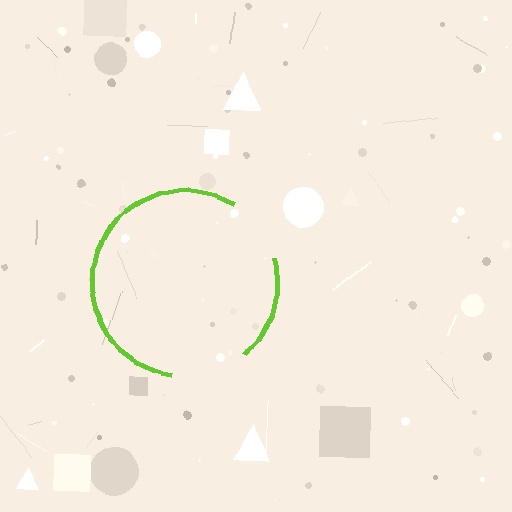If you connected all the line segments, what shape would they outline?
They would outline a circle.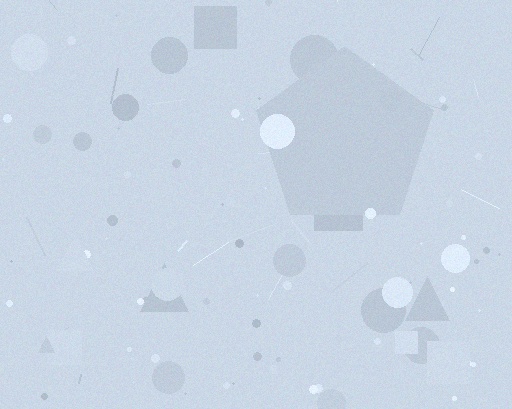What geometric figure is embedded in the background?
A pentagon is embedded in the background.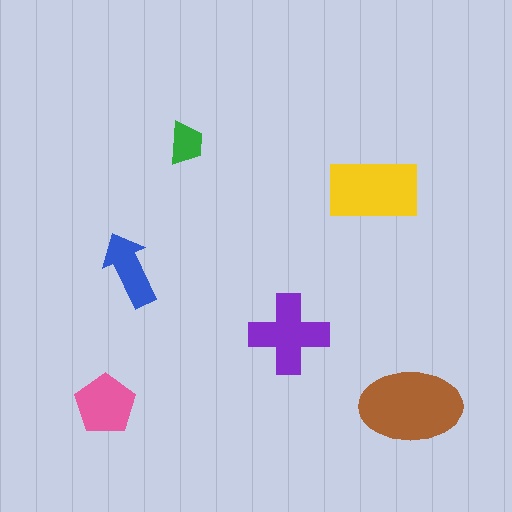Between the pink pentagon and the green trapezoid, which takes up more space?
The pink pentagon.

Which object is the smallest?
The green trapezoid.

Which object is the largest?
The brown ellipse.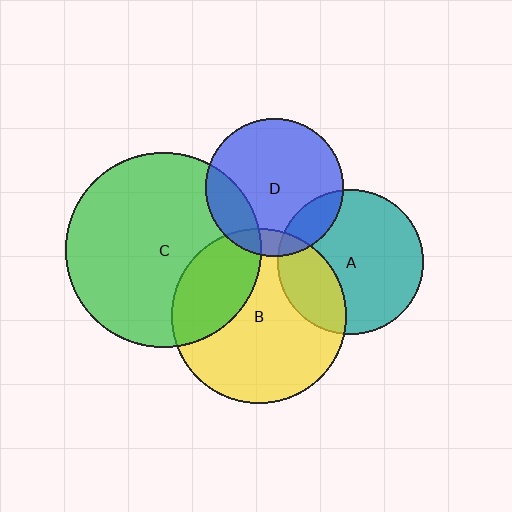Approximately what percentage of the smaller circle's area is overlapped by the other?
Approximately 10%.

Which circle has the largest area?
Circle C (green).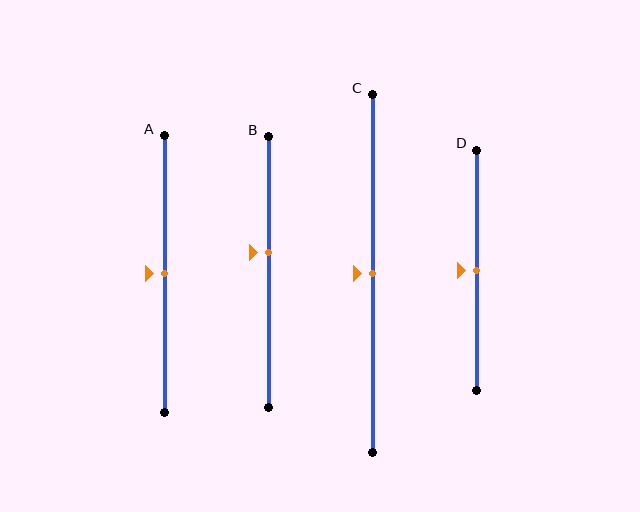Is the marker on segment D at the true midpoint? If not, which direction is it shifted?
Yes, the marker on segment D is at the true midpoint.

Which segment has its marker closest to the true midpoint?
Segment A has its marker closest to the true midpoint.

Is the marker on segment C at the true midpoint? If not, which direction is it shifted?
Yes, the marker on segment C is at the true midpoint.